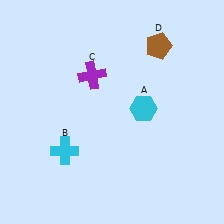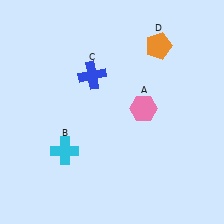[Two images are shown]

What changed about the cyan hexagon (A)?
In Image 1, A is cyan. In Image 2, it changed to pink.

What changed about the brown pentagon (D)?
In Image 1, D is brown. In Image 2, it changed to orange.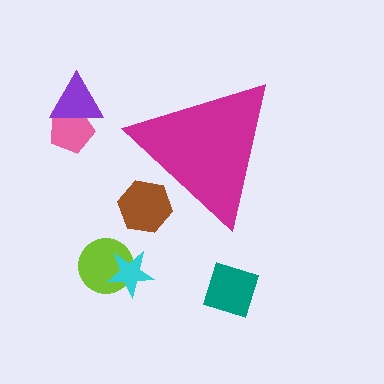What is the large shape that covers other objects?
A magenta triangle.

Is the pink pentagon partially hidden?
No, the pink pentagon is fully visible.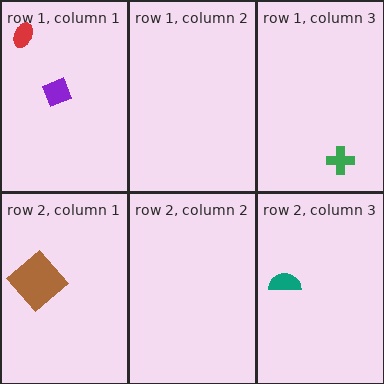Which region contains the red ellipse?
The row 1, column 1 region.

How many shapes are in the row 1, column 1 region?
2.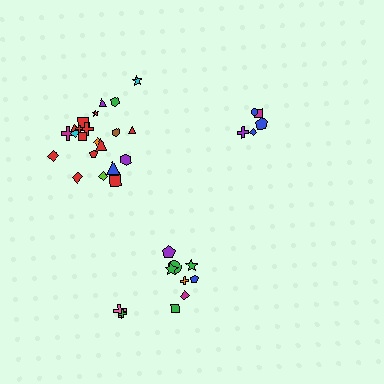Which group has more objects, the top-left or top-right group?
The top-left group.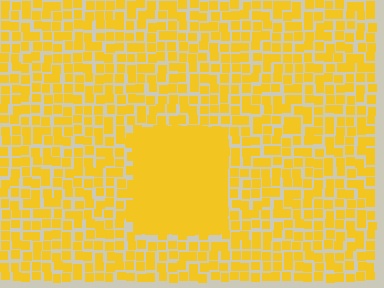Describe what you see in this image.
The image contains small yellow elements arranged at two different densities. A rectangle-shaped region is visible where the elements are more densely packed than the surrounding area.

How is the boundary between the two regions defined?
The boundary is defined by a change in element density (approximately 2.4x ratio). All elements are the same color, size, and shape.